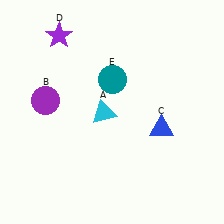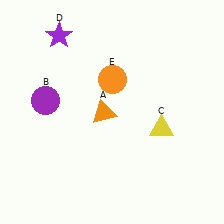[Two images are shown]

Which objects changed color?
A changed from cyan to orange. C changed from blue to yellow. E changed from teal to orange.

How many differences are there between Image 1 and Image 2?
There are 3 differences between the two images.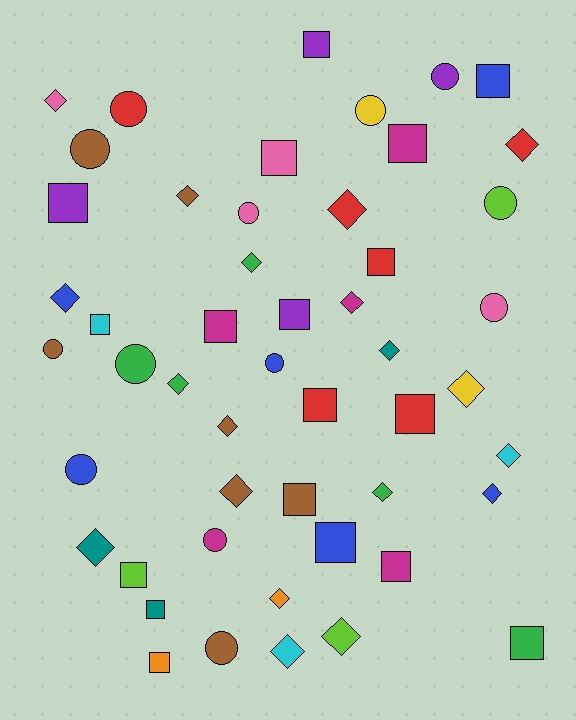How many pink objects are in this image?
There are 4 pink objects.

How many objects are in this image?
There are 50 objects.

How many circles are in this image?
There are 13 circles.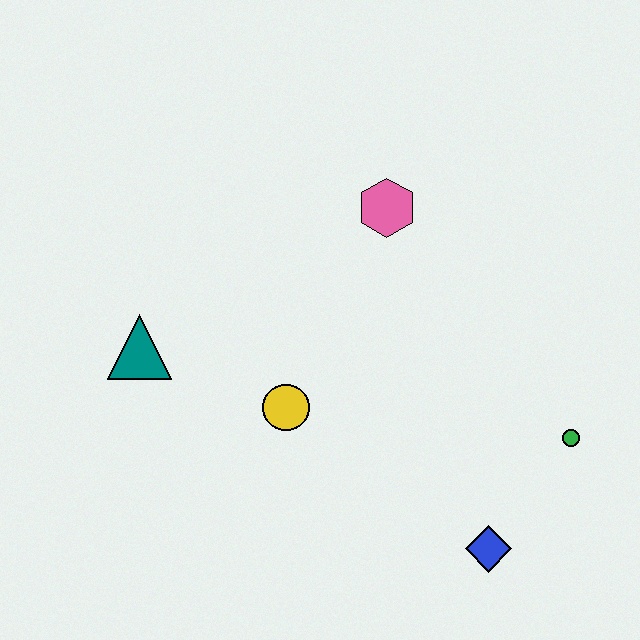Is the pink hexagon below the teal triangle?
No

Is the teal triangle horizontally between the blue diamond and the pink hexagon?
No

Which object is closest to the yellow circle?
The teal triangle is closest to the yellow circle.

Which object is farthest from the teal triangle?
The green circle is farthest from the teal triangle.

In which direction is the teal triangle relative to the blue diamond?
The teal triangle is to the left of the blue diamond.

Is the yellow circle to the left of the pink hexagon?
Yes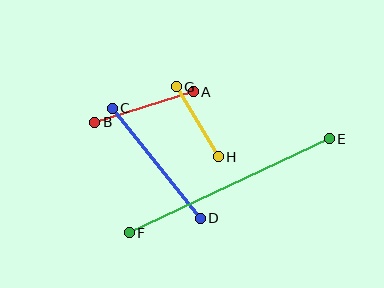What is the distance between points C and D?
The distance is approximately 140 pixels.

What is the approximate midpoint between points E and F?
The midpoint is at approximately (229, 186) pixels.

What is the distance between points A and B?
The distance is approximately 104 pixels.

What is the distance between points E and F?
The distance is approximately 221 pixels.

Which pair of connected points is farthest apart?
Points E and F are farthest apart.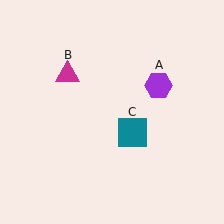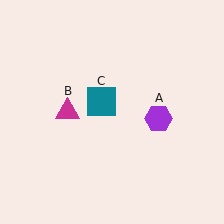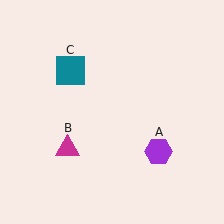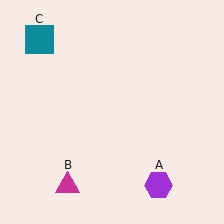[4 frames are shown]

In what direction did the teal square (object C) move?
The teal square (object C) moved up and to the left.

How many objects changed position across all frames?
3 objects changed position: purple hexagon (object A), magenta triangle (object B), teal square (object C).